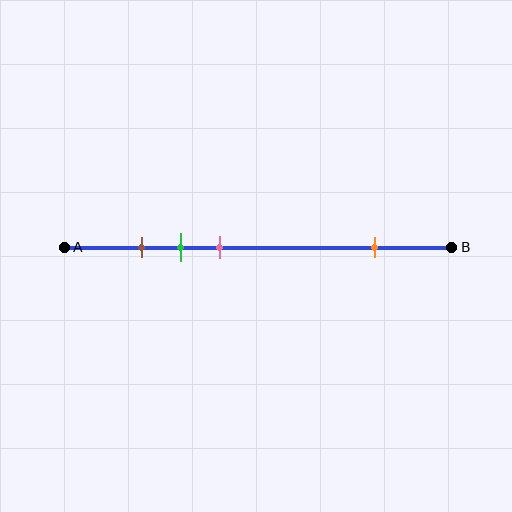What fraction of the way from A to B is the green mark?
The green mark is approximately 30% (0.3) of the way from A to B.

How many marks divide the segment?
There are 4 marks dividing the segment.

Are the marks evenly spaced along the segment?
No, the marks are not evenly spaced.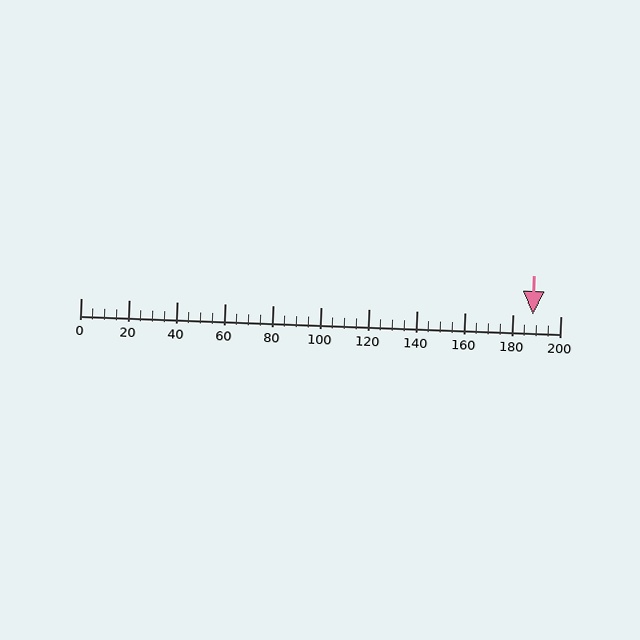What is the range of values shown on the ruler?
The ruler shows values from 0 to 200.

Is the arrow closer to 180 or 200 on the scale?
The arrow is closer to 180.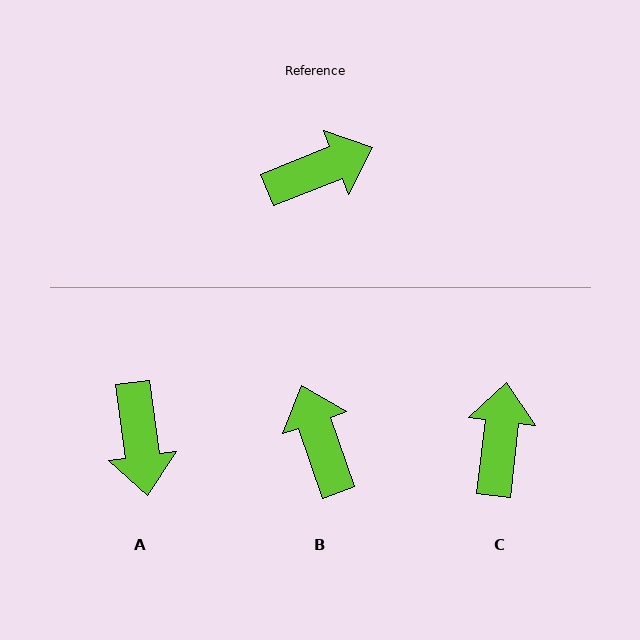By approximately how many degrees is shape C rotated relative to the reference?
Approximately 62 degrees counter-clockwise.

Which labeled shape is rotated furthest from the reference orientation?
A, about 104 degrees away.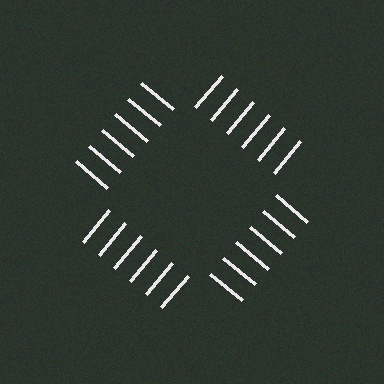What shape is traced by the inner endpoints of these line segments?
An illusory square — the line segments terminate on its edges but no continuous stroke is drawn.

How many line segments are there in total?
24 — 6 along each of the 4 edges.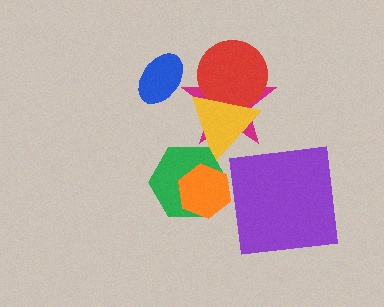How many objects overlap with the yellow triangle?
3 objects overlap with the yellow triangle.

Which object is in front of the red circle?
The yellow triangle is in front of the red circle.